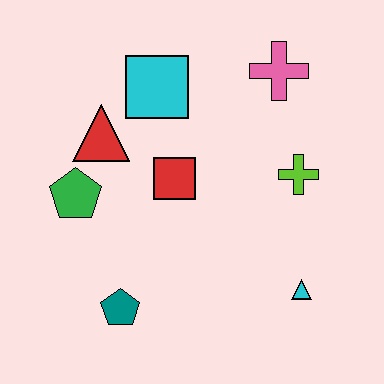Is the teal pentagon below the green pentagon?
Yes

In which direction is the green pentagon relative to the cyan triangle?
The green pentagon is to the left of the cyan triangle.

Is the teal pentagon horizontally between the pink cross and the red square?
No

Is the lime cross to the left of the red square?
No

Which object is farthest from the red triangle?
The cyan triangle is farthest from the red triangle.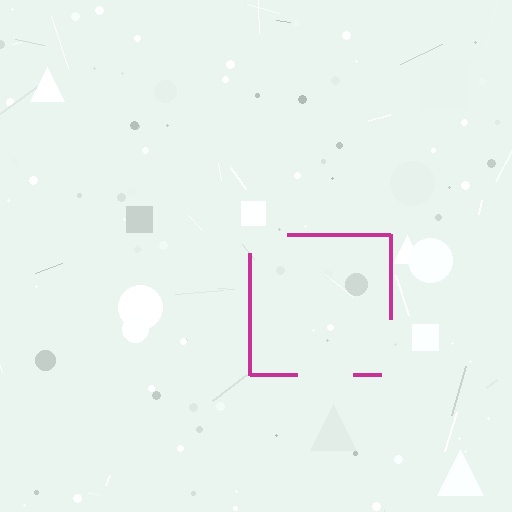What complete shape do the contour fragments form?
The contour fragments form a square.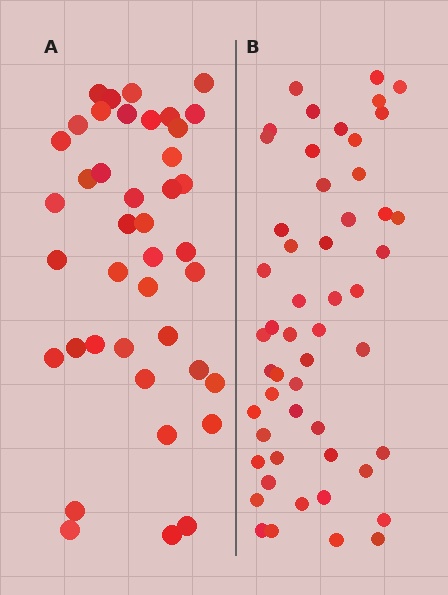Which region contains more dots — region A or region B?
Region B (the right region) has more dots.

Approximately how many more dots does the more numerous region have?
Region B has roughly 12 or so more dots than region A.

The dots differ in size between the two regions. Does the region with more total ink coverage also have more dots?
No. Region A has more total ink coverage because its dots are larger, but region B actually contains more individual dots. Total area can be misleading — the number of items is what matters here.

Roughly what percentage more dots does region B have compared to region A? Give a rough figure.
About 25% more.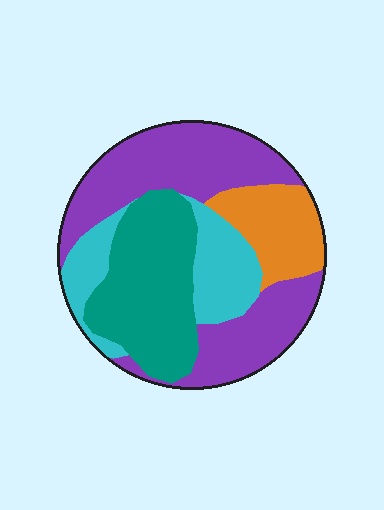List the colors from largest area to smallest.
From largest to smallest: purple, teal, cyan, orange.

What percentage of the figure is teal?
Teal covers about 25% of the figure.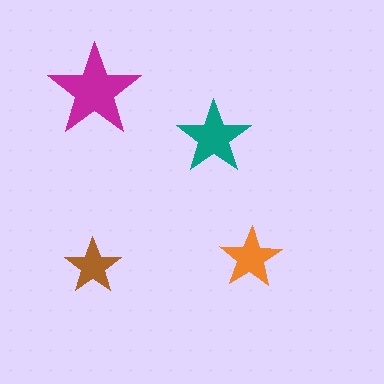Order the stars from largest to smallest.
the magenta one, the teal one, the orange one, the brown one.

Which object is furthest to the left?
The brown star is leftmost.